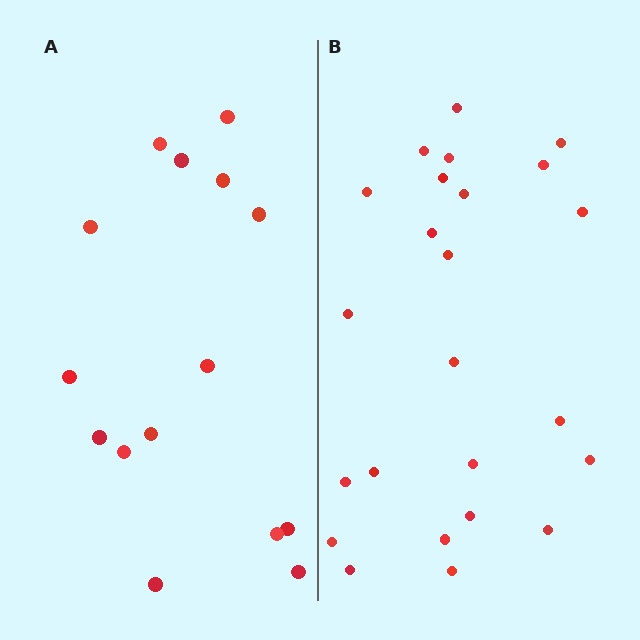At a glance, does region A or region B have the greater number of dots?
Region B (the right region) has more dots.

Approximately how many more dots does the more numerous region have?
Region B has roughly 8 or so more dots than region A.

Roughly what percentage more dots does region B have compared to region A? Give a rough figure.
About 60% more.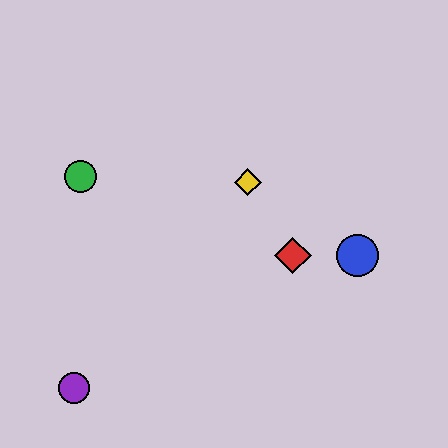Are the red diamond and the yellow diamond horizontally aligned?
No, the red diamond is at y≈255 and the yellow diamond is at y≈182.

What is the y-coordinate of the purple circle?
The purple circle is at y≈388.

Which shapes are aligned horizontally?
The red diamond, the blue circle are aligned horizontally.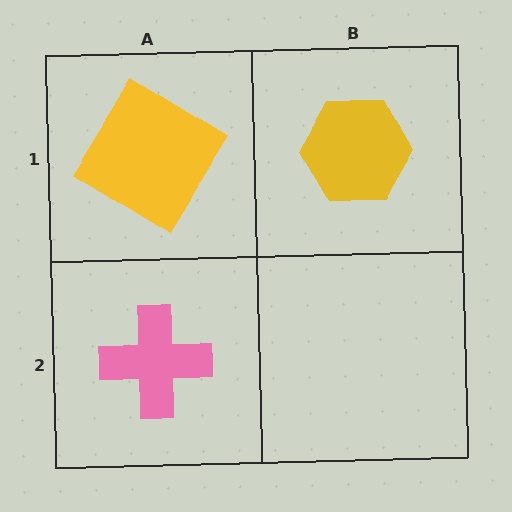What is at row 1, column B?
A yellow hexagon.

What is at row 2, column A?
A pink cross.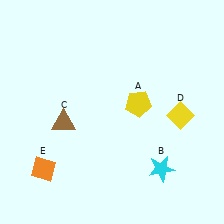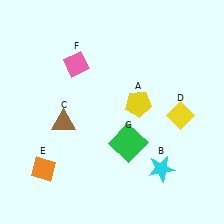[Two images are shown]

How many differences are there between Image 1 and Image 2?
There are 2 differences between the two images.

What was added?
A pink diamond (F), a green square (G) were added in Image 2.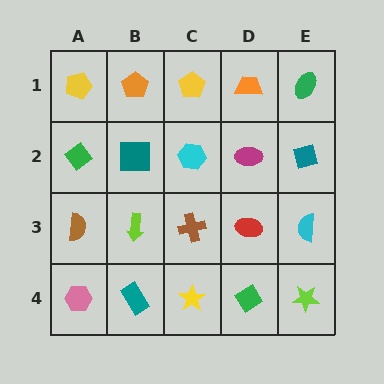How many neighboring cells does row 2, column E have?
3.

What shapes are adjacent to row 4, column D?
A red ellipse (row 3, column D), a yellow star (row 4, column C), a lime star (row 4, column E).